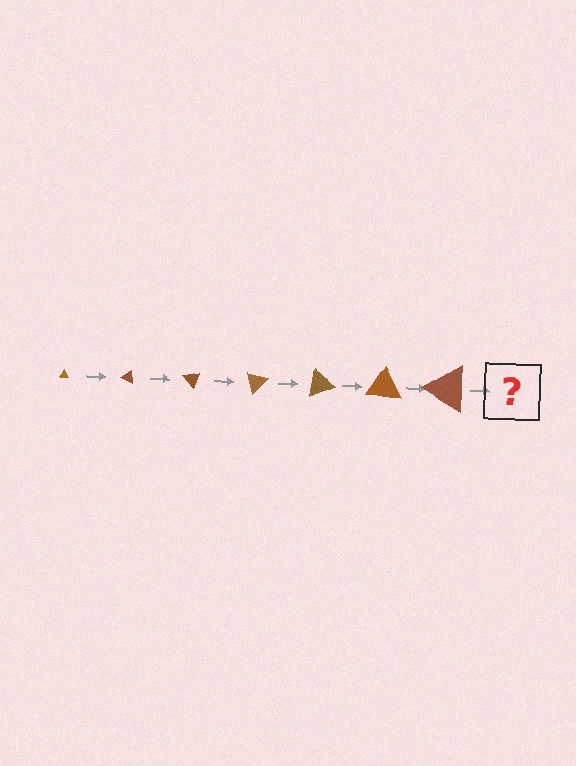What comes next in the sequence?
The next element should be a triangle, larger than the previous one and rotated 175 degrees from the start.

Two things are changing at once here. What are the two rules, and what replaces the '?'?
The two rules are that the triangle grows larger each step and it rotates 25 degrees each step. The '?' should be a triangle, larger than the previous one and rotated 175 degrees from the start.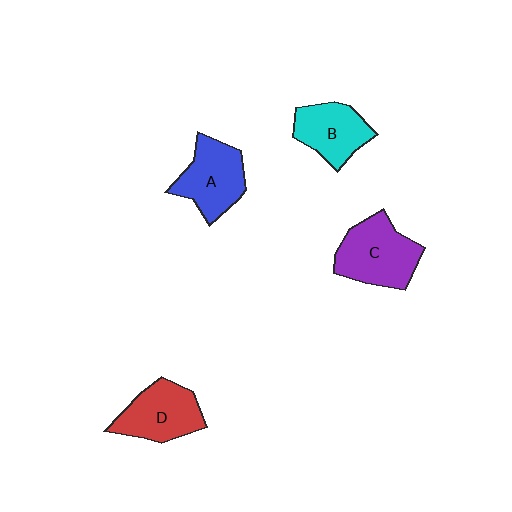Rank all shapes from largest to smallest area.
From largest to smallest: C (purple), A (blue), D (red), B (cyan).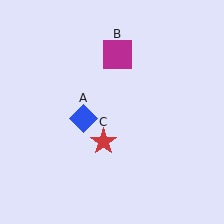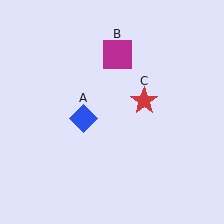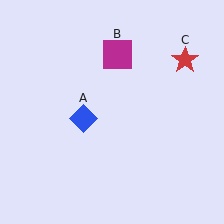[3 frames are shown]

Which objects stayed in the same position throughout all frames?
Blue diamond (object A) and magenta square (object B) remained stationary.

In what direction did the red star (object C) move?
The red star (object C) moved up and to the right.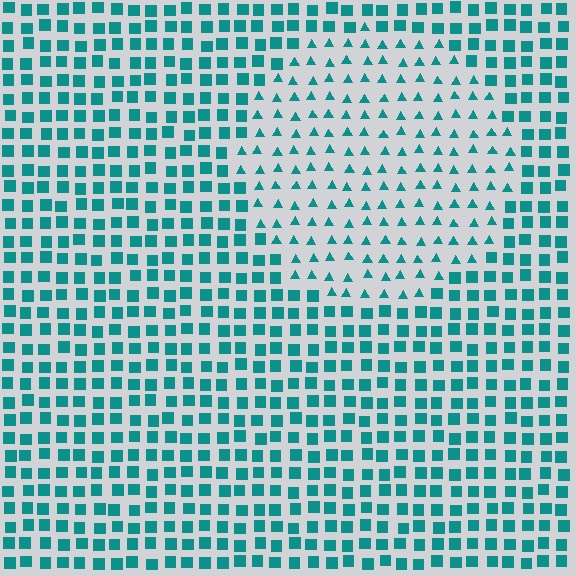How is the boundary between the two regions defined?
The boundary is defined by a change in element shape: triangles inside vs. squares outside. All elements share the same color and spacing.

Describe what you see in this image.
The image is filled with small teal elements arranged in a uniform grid. A circle-shaped region contains triangles, while the surrounding area contains squares. The boundary is defined purely by the change in element shape.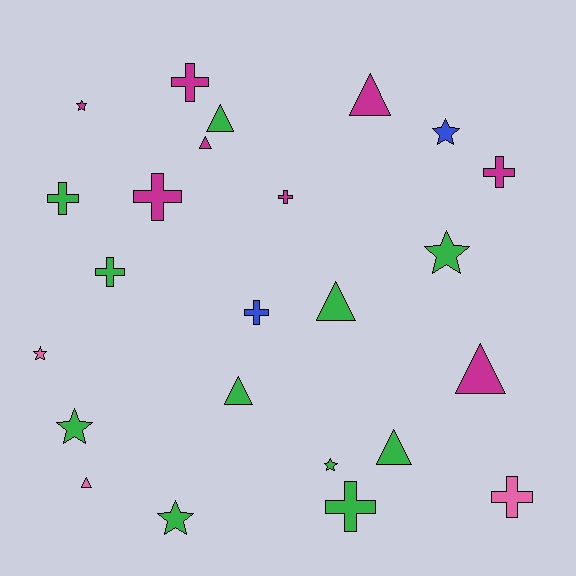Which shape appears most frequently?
Cross, with 9 objects.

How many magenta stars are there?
There is 1 magenta star.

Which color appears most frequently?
Green, with 11 objects.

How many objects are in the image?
There are 24 objects.